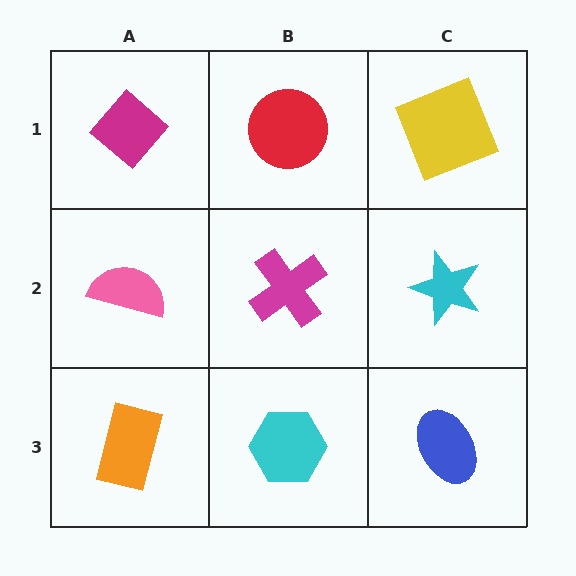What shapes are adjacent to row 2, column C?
A yellow square (row 1, column C), a blue ellipse (row 3, column C), a magenta cross (row 2, column B).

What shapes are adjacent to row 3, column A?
A pink semicircle (row 2, column A), a cyan hexagon (row 3, column B).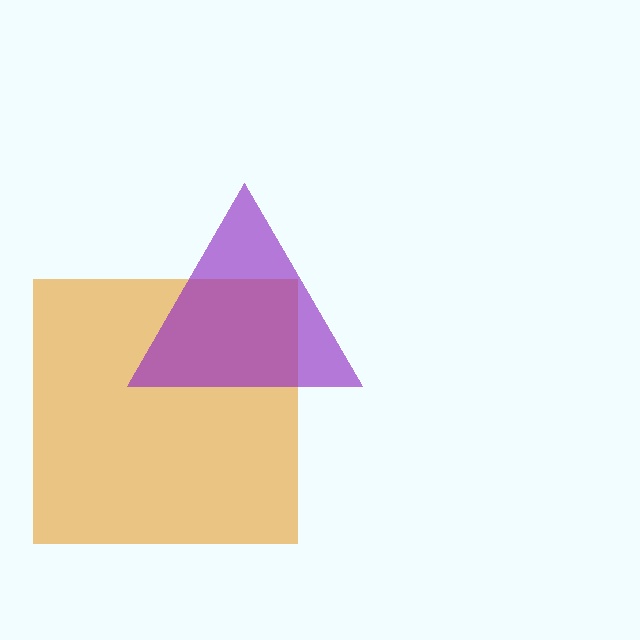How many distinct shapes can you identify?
There are 2 distinct shapes: an orange square, a purple triangle.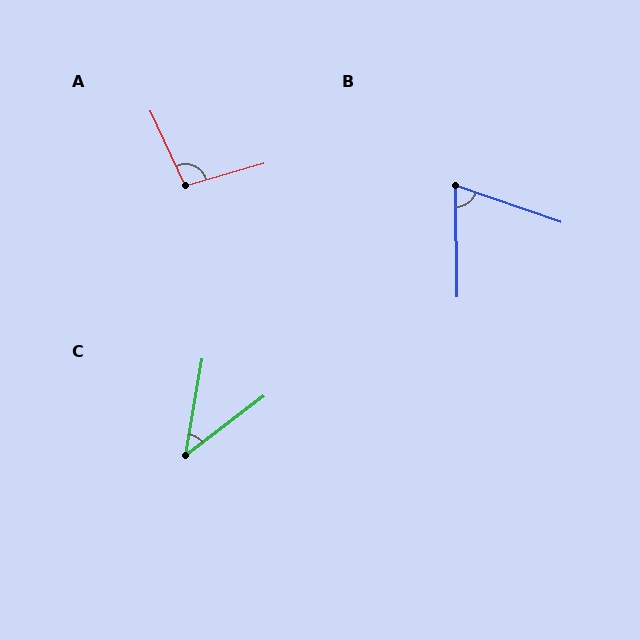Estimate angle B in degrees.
Approximately 70 degrees.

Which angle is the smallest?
C, at approximately 43 degrees.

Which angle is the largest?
A, at approximately 99 degrees.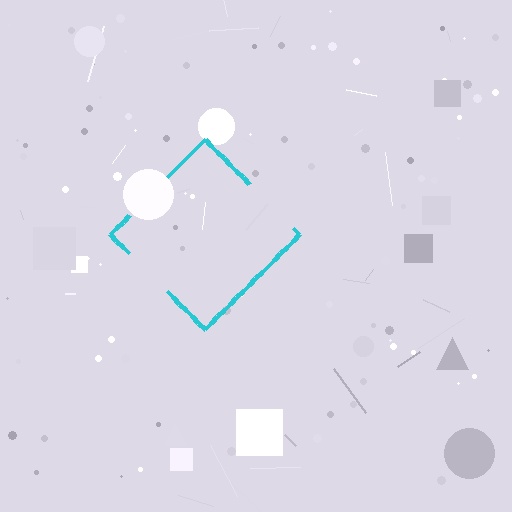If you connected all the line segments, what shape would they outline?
They would outline a diamond.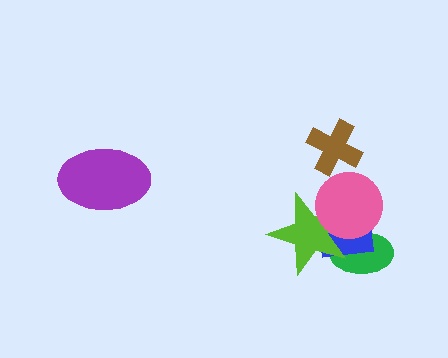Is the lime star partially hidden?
Yes, it is partially covered by another shape.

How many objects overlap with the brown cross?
0 objects overlap with the brown cross.